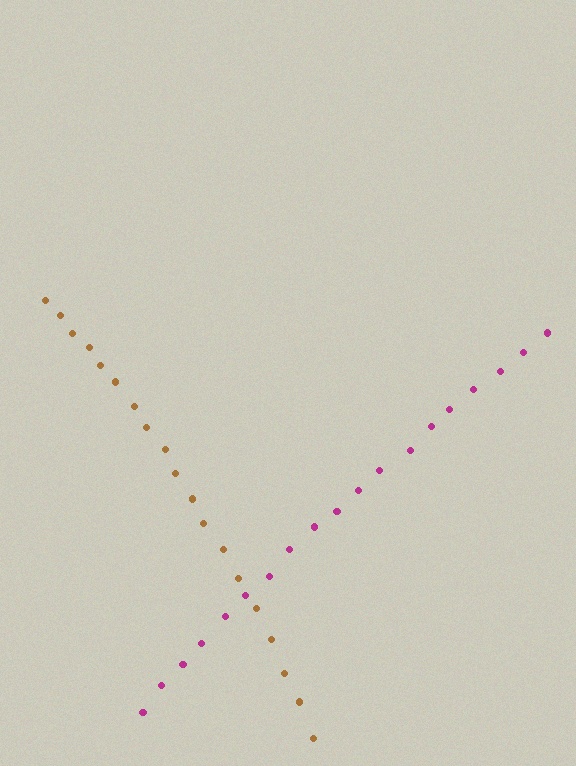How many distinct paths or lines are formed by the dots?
There are 2 distinct paths.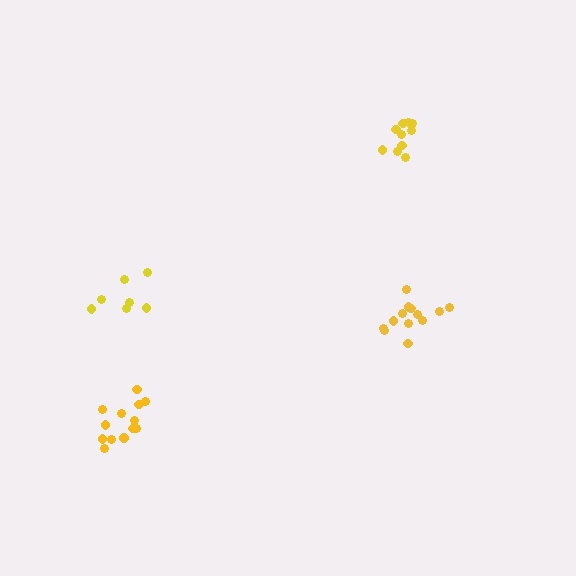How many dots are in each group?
Group 1: 10 dots, Group 2: 13 dots, Group 3: 7 dots, Group 4: 13 dots (43 total).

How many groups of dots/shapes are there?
There are 4 groups.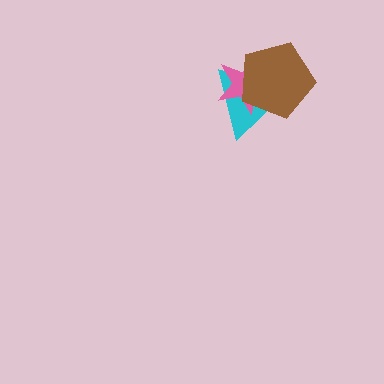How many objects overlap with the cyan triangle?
2 objects overlap with the cyan triangle.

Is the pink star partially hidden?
Yes, it is partially covered by another shape.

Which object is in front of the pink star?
The brown pentagon is in front of the pink star.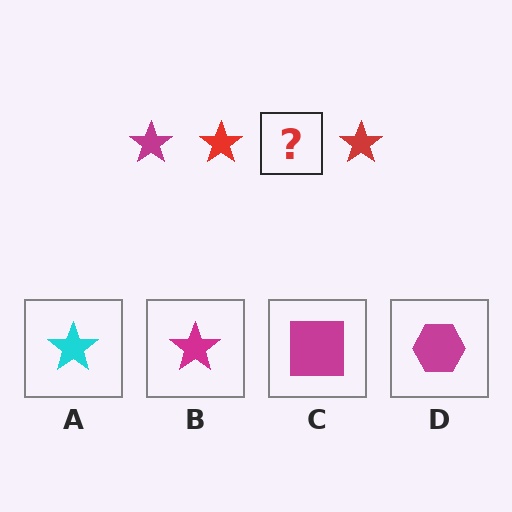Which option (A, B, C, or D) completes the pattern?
B.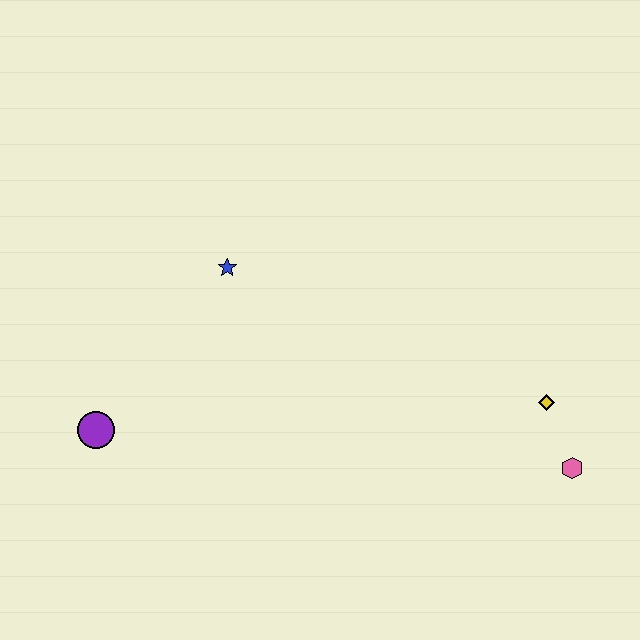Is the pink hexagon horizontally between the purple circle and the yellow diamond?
No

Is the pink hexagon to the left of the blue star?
No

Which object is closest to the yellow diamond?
The pink hexagon is closest to the yellow diamond.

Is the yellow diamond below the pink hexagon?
No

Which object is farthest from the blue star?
The pink hexagon is farthest from the blue star.